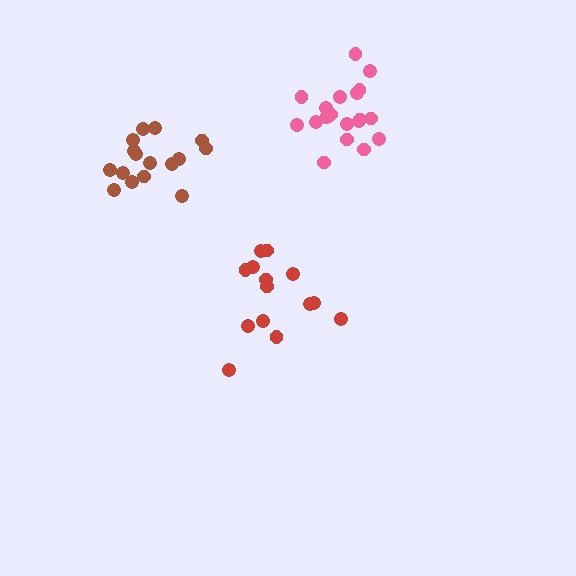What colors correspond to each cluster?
The clusters are colored: brown, red, pink.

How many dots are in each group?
Group 1: 16 dots, Group 2: 14 dots, Group 3: 20 dots (50 total).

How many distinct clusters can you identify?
There are 3 distinct clusters.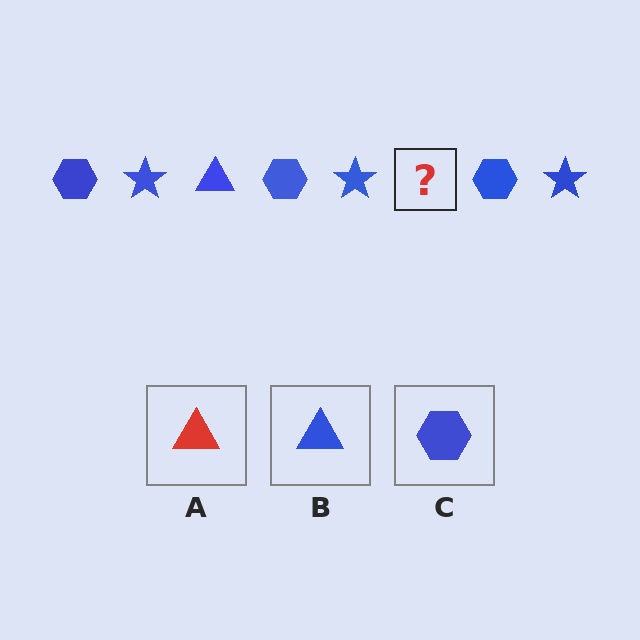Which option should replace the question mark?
Option B.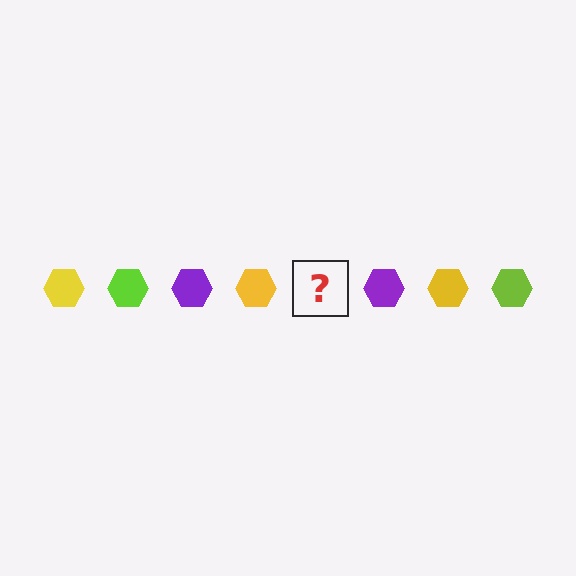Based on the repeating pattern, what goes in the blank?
The blank should be a lime hexagon.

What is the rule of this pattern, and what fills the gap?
The rule is that the pattern cycles through yellow, lime, purple hexagons. The gap should be filled with a lime hexagon.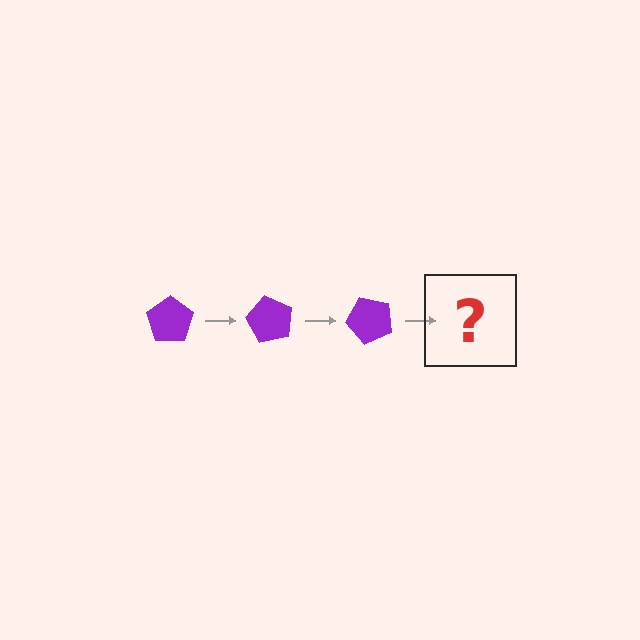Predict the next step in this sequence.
The next step is a purple pentagon rotated 180 degrees.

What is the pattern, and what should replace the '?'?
The pattern is that the pentagon rotates 60 degrees each step. The '?' should be a purple pentagon rotated 180 degrees.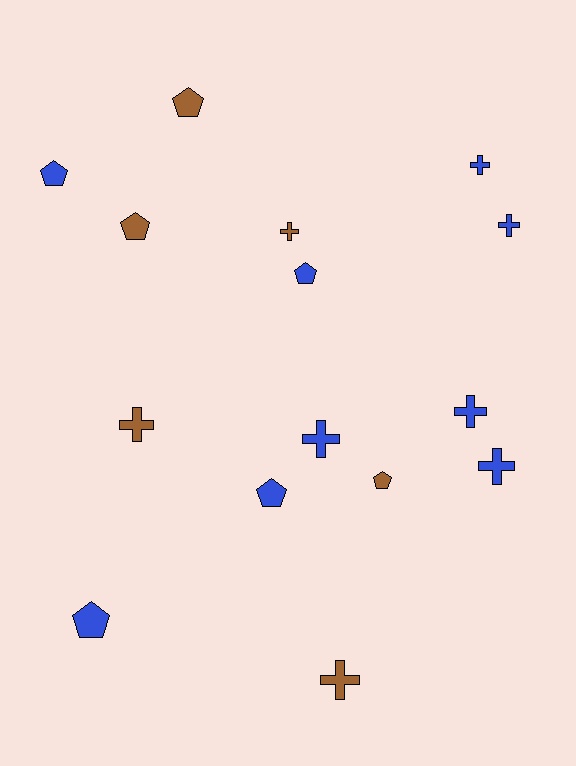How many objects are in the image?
There are 15 objects.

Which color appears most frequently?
Blue, with 9 objects.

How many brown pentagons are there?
There are 3 brown pentagons.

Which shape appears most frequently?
Cross, with 8 objects.